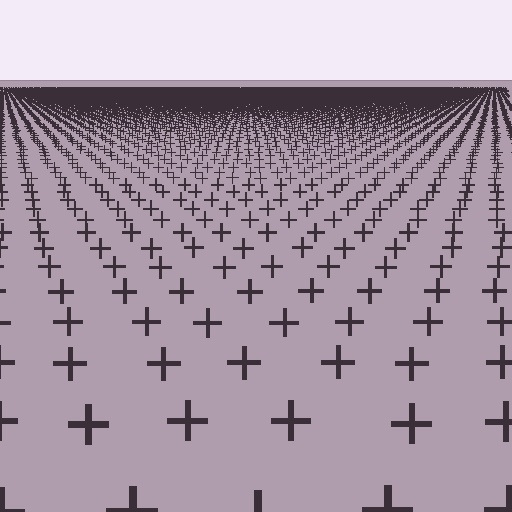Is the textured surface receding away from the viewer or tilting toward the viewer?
The surface is receding away from the viewer. Texture elements get smaller and denser toward the top.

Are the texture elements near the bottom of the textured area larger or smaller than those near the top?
Larger. Near the bottom, elements are closer to the viewer and appear at a bigger on-screen size.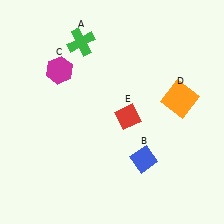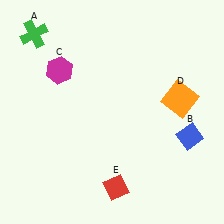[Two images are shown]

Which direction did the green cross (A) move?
The green cross (A) moved left.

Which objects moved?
The objects that moved are: the green cross (A), the blue diamond (B), the red diamond (E).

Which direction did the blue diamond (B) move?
The blue diamond (B) moved right.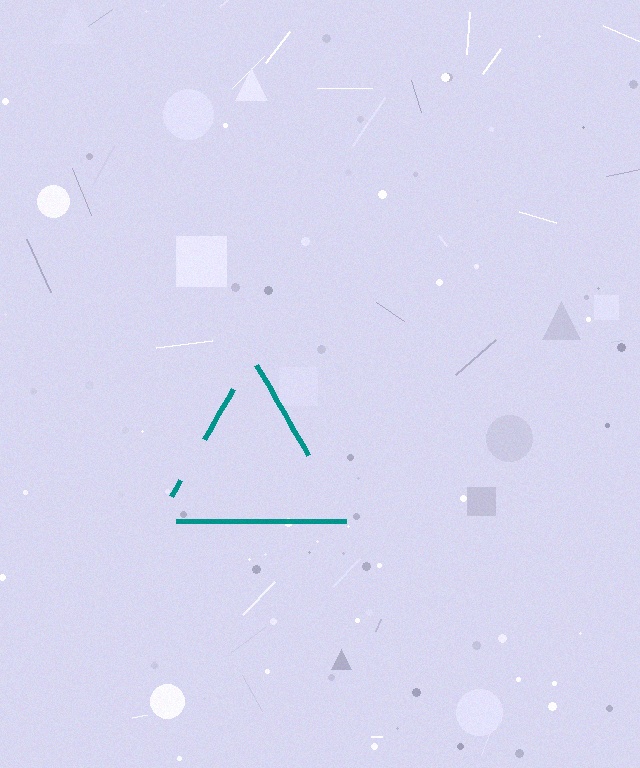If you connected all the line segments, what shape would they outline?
They would outline a triangle.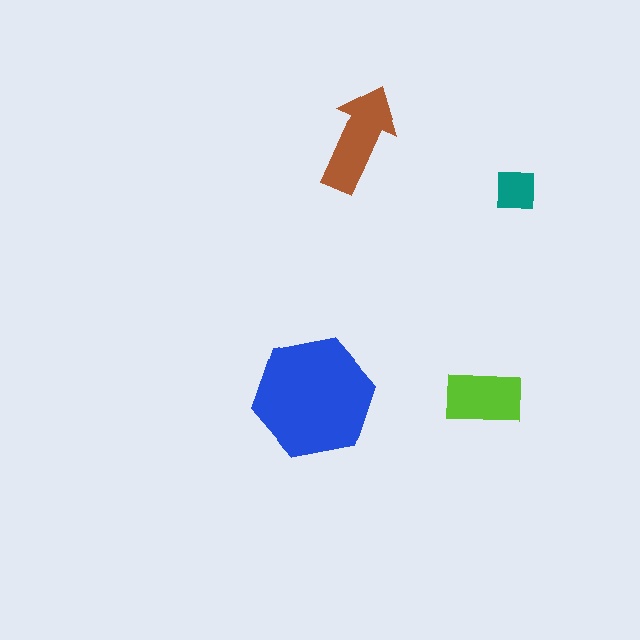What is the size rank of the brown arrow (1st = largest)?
2nd.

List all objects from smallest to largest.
The teal square, the lime rectangle, the brown arrow, the blue hexagon.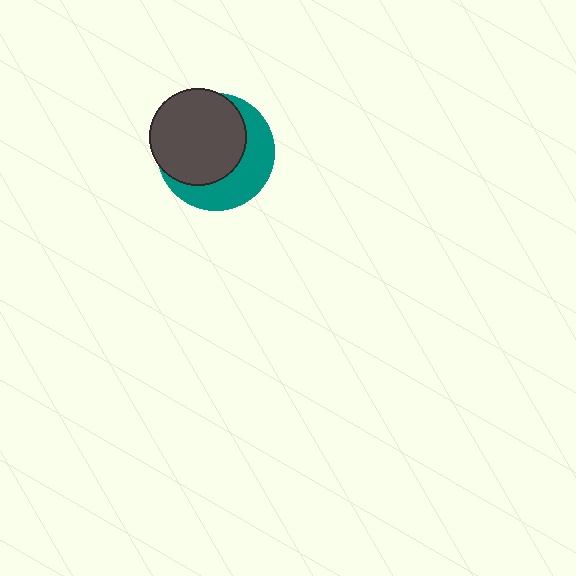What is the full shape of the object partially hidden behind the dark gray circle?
The partially hidden object is a teal circle.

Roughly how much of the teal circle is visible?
A small part of it is visible (roughly 41%).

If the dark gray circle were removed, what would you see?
You would see the complete teal circle.